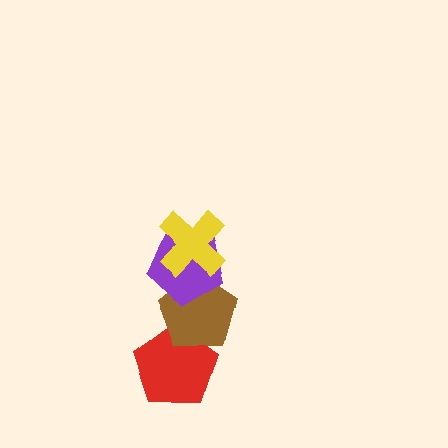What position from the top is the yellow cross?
The yellow cross is 1st from the top.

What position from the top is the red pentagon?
The red pentagon is 4th from the top.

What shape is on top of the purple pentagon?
The yellow cross is on top of the purple pentagon.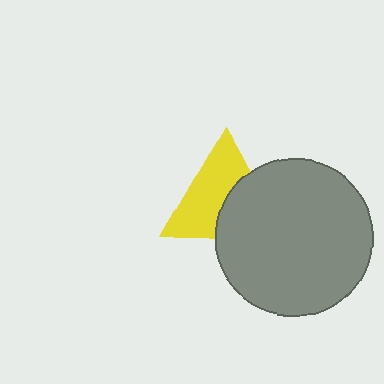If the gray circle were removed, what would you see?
You would see the complete yellow triangle.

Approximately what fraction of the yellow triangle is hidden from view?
Roughly 41% of the yellow triangle is hidden behind the gray circle.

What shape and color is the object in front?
The object in front is a gray circle.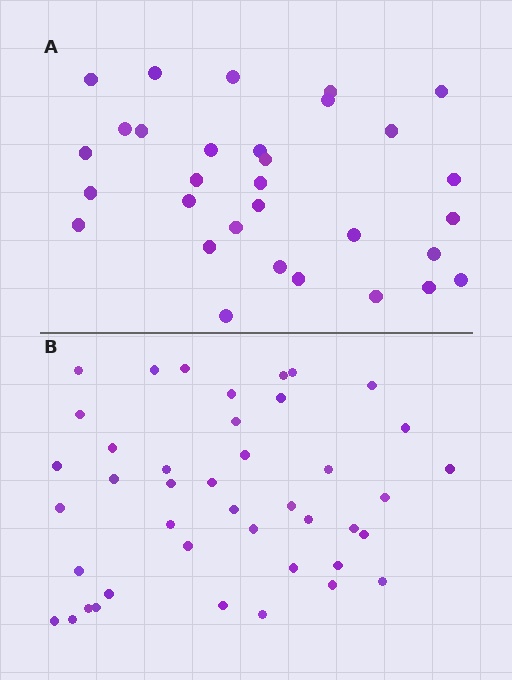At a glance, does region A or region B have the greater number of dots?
Region B (the bottom region) has more dots.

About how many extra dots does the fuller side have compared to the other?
Region B has roughly 12 or so more dots than region A.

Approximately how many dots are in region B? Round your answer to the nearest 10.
About 40 dots. (The exact count is 42, which rounds to 40.)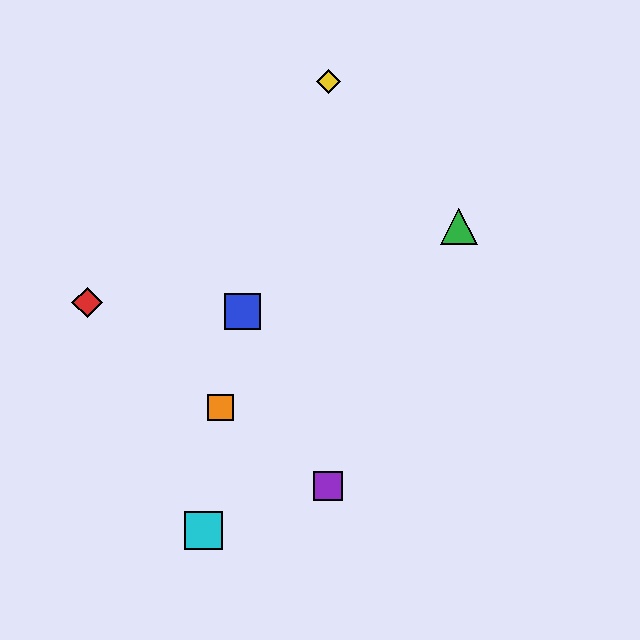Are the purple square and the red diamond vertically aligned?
No, the purple square is at x≈328 and the red diamond is at x≈87.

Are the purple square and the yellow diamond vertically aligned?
Yes, both are at x≈328.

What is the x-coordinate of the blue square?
The blue square is at x≈242.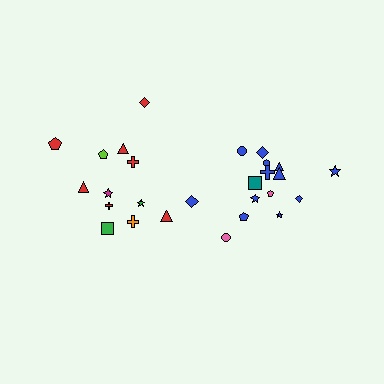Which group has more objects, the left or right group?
The right group.